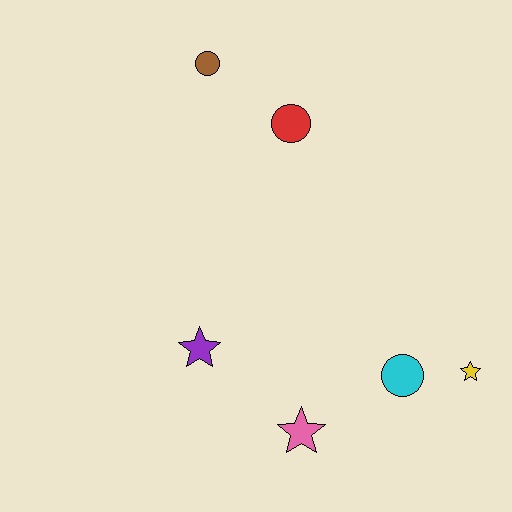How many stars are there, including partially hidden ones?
There are 3 stars.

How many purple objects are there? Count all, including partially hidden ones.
There is 1 purple object.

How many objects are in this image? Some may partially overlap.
There are 6 objects.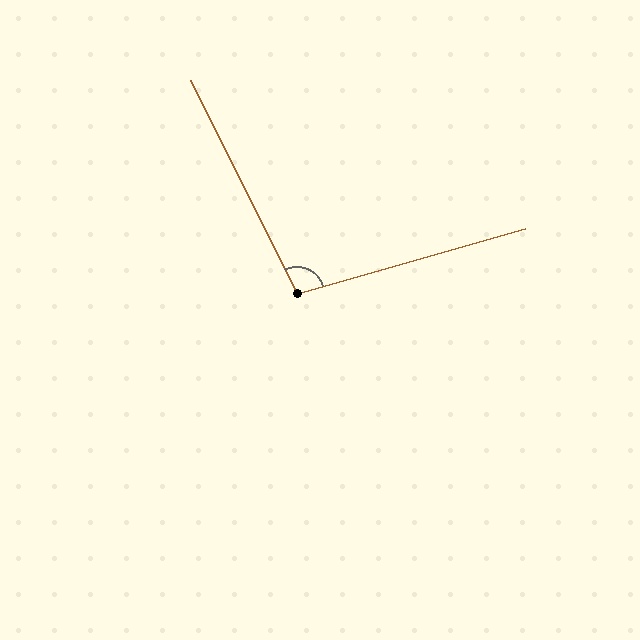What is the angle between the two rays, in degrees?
Approximately 100 degrees.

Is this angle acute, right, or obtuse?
It is obtuse.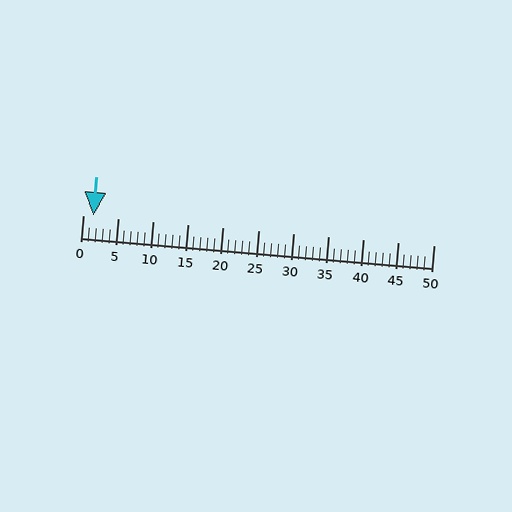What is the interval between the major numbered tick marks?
The major tick marks are spaced 5 units apart.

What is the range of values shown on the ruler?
The ruler shows values from 0 to 50.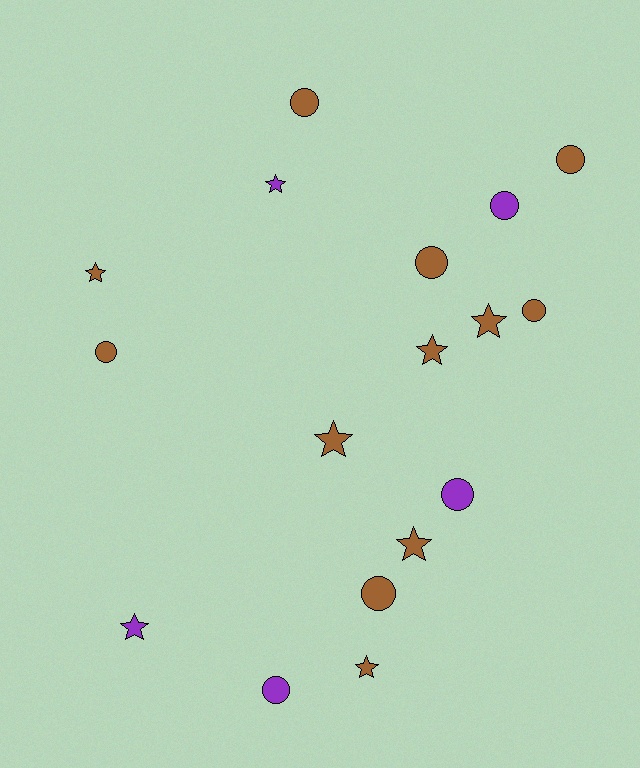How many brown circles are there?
There are 6 brown circles.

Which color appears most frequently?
Brown, with 12 objects.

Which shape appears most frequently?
Circle, with 9 objects.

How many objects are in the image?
There are 17 objects.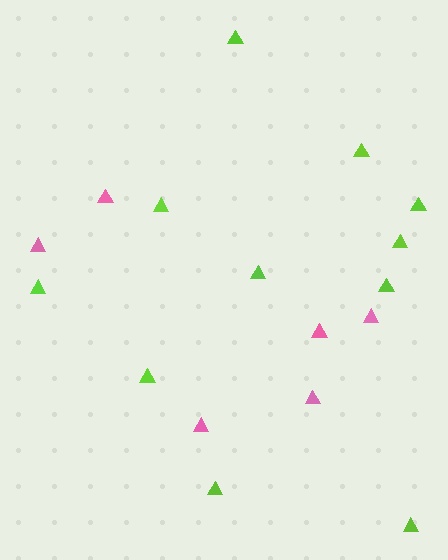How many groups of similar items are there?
There are 2 groups: one group of pink triangles (6) and one group of lime triangles (11).